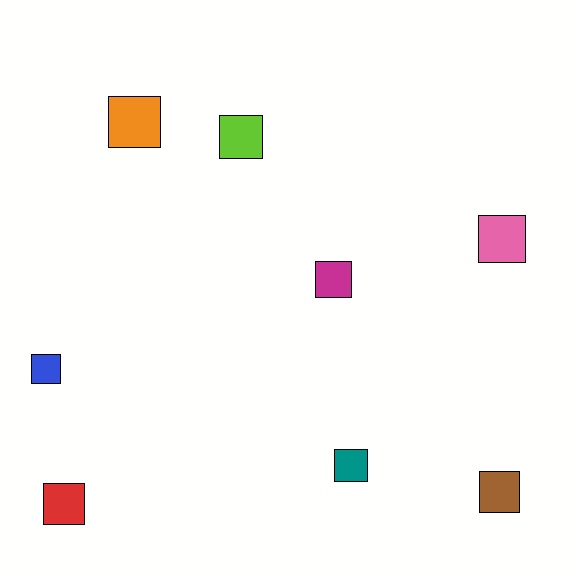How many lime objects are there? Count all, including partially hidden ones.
There is 1 lime object.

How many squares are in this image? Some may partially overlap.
There are 8 squares.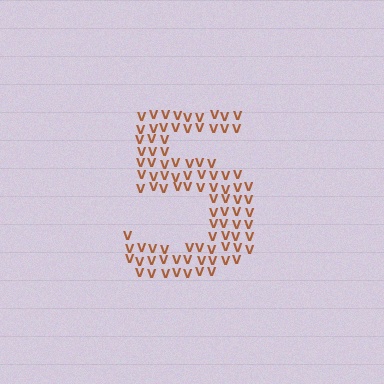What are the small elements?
The small elements are letter V's.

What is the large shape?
The large shape is the digit 5.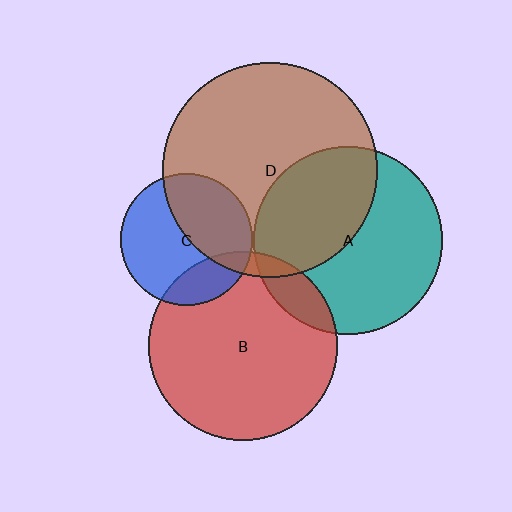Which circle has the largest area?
Circle D (brown).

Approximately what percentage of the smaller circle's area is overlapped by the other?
Approximately 40%.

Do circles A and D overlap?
Yes.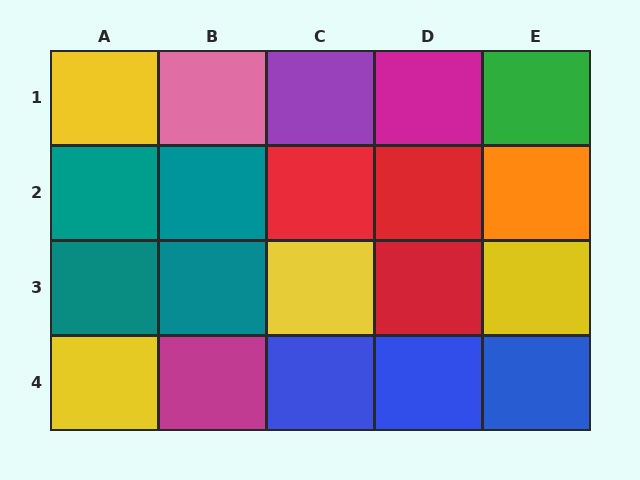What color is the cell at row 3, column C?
Yellow.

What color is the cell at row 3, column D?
Red.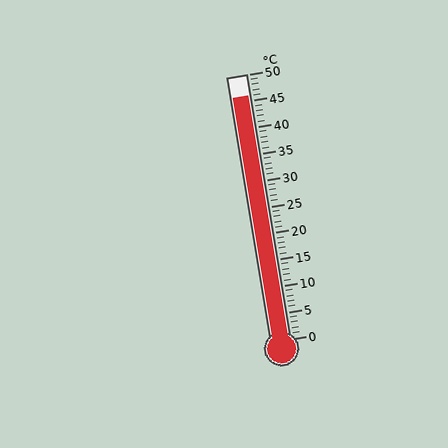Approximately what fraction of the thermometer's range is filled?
The thermometer is filled to approximately 90% of its range.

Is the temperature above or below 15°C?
The temperature is above 15°C.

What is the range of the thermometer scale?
The thermometer scale ranges from 0°C to 50°C.